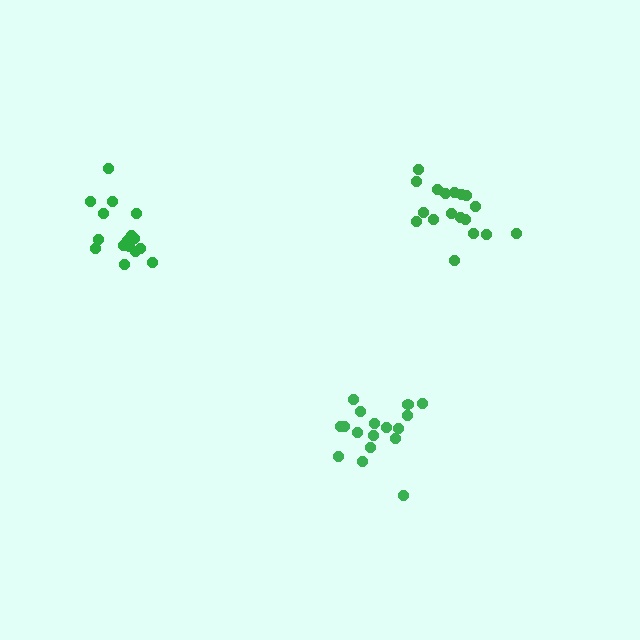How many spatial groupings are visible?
There are 3 spatial groupings.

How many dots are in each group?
Group 1: 18 dots, Group 2: 17 dots, Group 3: 16 dots (51 total).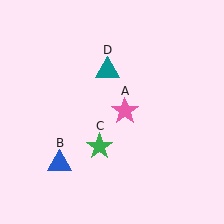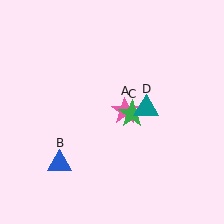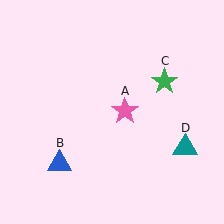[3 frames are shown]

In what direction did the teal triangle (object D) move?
The teal triangle (object D) moved down and to the right.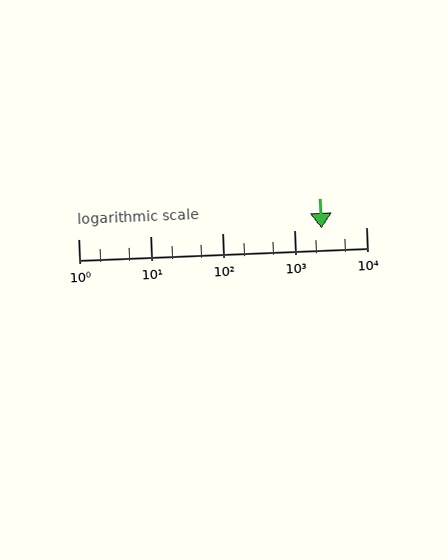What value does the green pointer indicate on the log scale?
The pointer indicates approximately 2400.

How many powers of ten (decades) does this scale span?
The scale spans 4 decades, from 1 to 10000.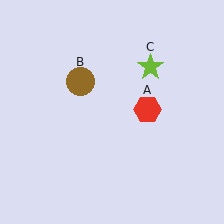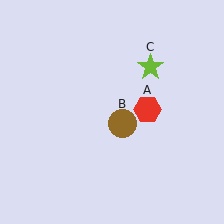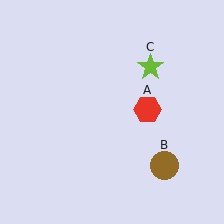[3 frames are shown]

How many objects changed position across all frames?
1 object changed position: brown circle (object B).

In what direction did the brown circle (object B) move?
The brown circle (object B) moved down and to the right.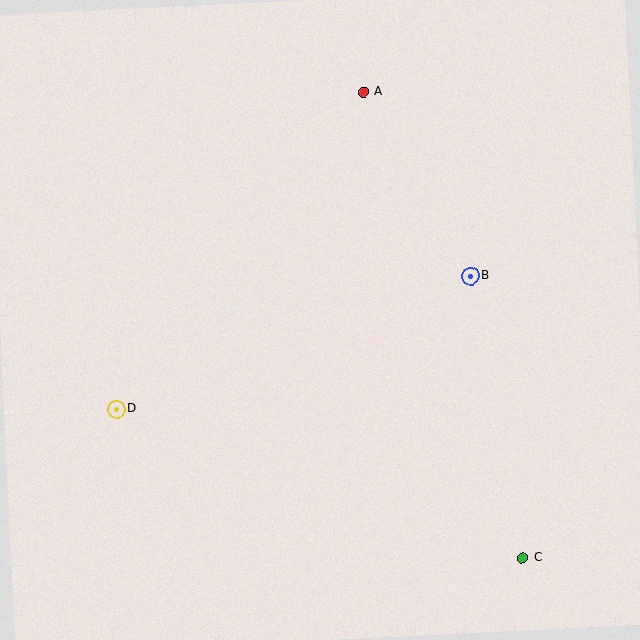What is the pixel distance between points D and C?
The distance between D and C is 433 pixels.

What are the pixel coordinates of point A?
Point A is at (363, 92).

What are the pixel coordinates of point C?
Point C is at (523, 558).